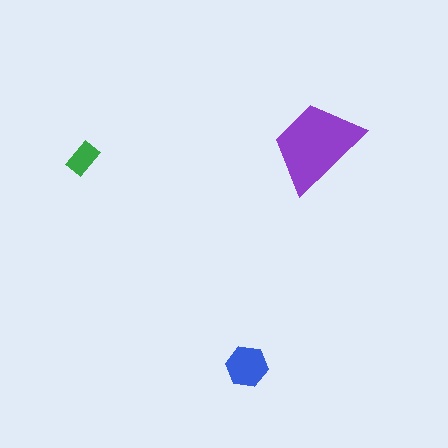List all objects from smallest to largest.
The green rectangle, the blue hexagon, the purple trapezoid.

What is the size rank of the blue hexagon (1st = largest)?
2nd.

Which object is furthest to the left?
The green rectangle is leftmost.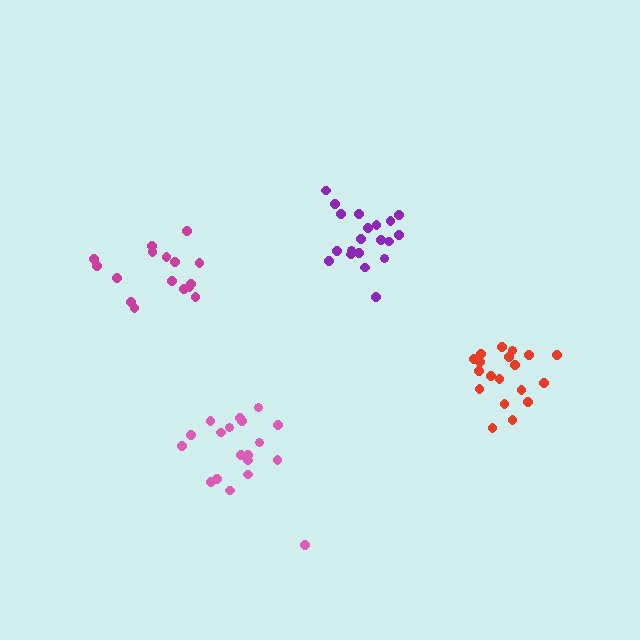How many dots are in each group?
Group 1: 19 dots, Group 2: 19 dots, Group 3: 20 dots, Group 4: 16 dots (74 total).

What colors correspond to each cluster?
The clusters are colored: pink, red, purple, magenta.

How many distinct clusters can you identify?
There are 4 distinct clusters.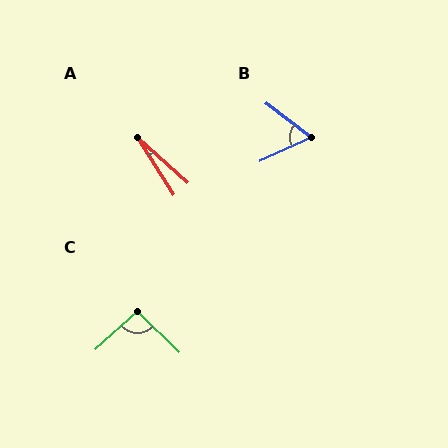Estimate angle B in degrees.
Approximately 61 degrees.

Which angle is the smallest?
A, at approximately 16 degrees.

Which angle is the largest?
C, at approximately 94 degrees.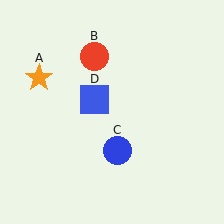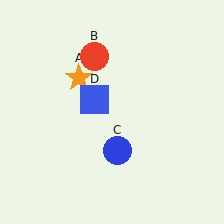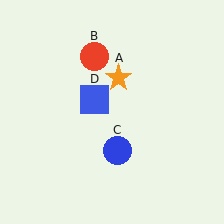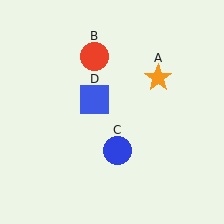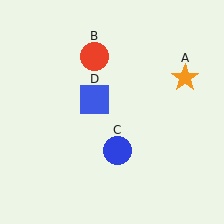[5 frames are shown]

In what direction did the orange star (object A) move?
The orange star (object A) moved right.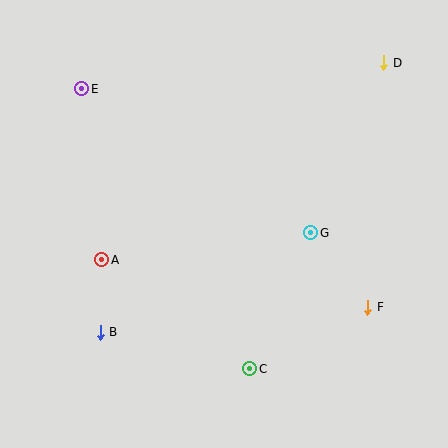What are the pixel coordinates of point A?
Point A is at (102, 260).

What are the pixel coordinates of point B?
Point B is at (100, 332).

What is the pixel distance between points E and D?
The distance between E and D is 303 pixels.